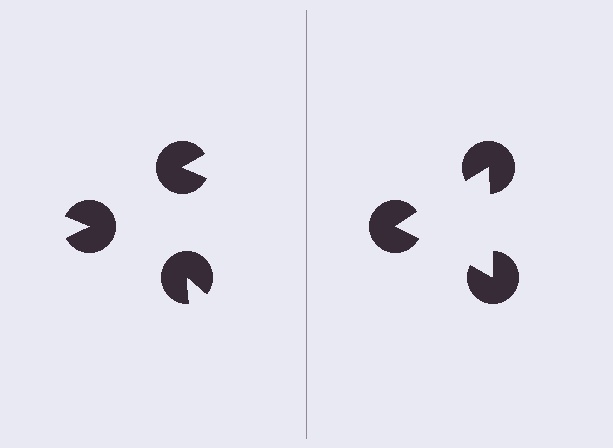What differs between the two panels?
The pac-man discs are positioned identically on both sides; only the wedge orientations differ. On the right they align to a triangle; on the left they are misaligned.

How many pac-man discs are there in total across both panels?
6 — 3 on each side.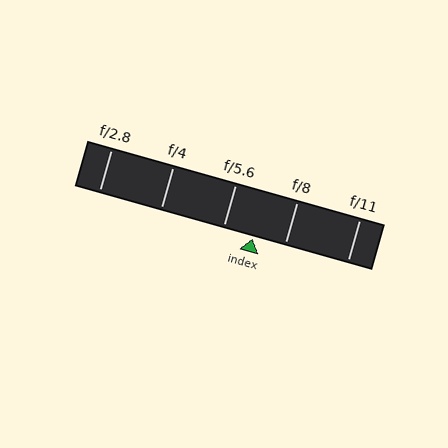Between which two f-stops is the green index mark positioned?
The index mark is between f/5.6 and f/8.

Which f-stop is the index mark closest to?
The index mark is closest to f/5.6.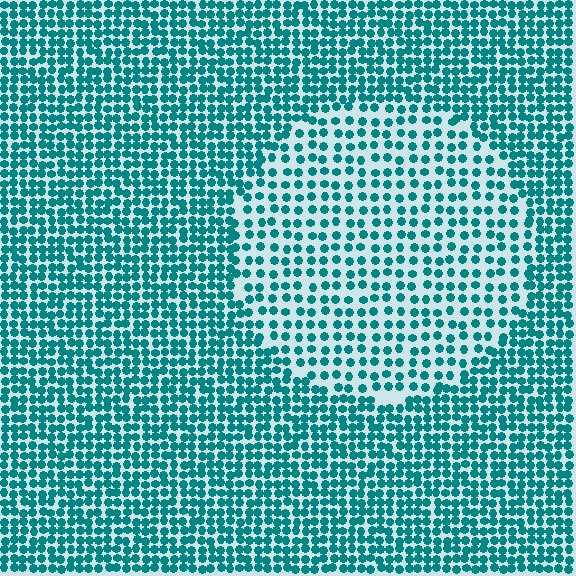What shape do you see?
I see a circle.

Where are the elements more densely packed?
The elements are more densely packed outside the circle boundary.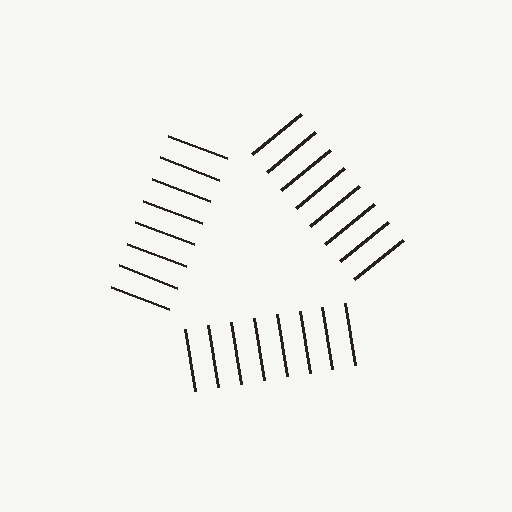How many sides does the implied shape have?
3 sides — the line-ends trace a triangle.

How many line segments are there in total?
24 — 8 along each of the 3 edges.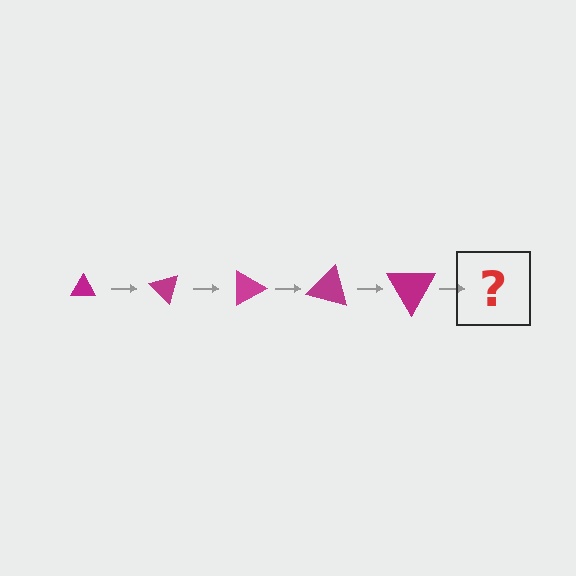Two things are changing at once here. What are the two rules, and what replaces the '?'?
The two rules are that the triangle grows larger each step and it rotates 45 degrees each step. The '?' should be a triangle, larger than the previous one and rotated 225 degrees from the start.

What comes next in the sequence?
The next element should be a triangle, larger than the previous one and rotated 225 degrees from the start.